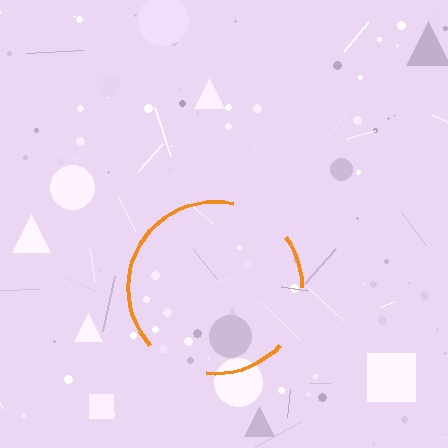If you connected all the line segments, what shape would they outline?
They would outline a circle.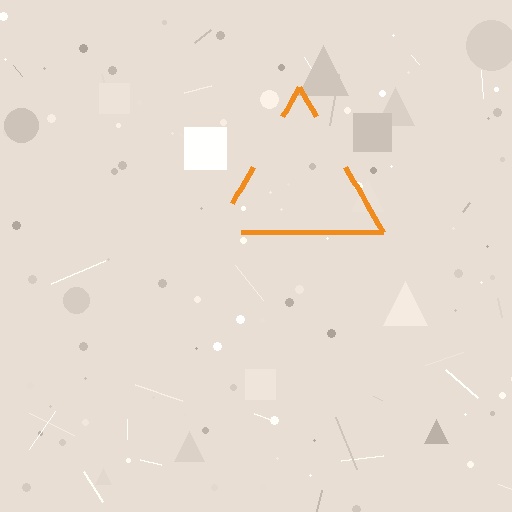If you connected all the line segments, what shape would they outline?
They would outline a triangle.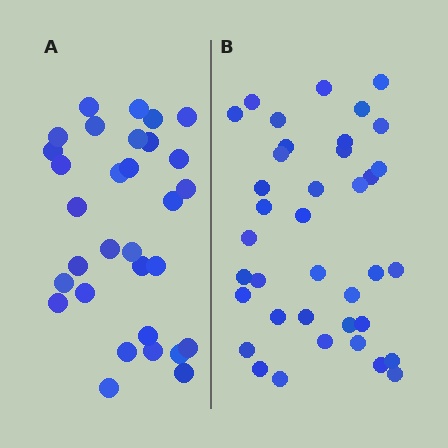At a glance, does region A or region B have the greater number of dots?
Region B (the right region) has more dots.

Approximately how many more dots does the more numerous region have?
Region B has roughly 8 or so more dots than region A.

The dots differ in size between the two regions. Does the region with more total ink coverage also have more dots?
No. Region A has more total ink coverage because its dots are larger, but region B actually contains more individual dots. Total area can be misleading — the number of items is what matters here.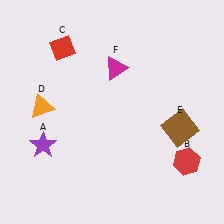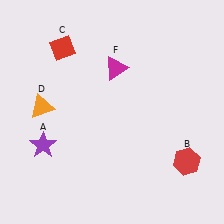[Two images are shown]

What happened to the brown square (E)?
The brown square (E) was removed in Image 2. It was in the bottom-right area of Image 1.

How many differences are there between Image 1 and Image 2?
There is 1 difference between the two images.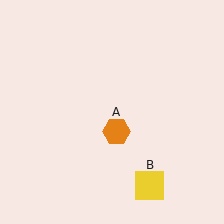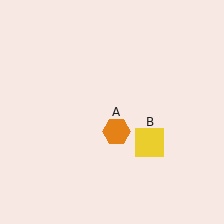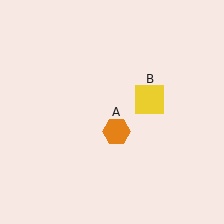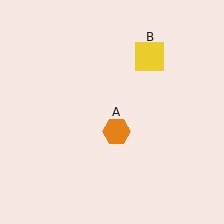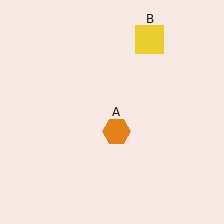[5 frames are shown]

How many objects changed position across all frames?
1 object changed position: yellow square (object B).